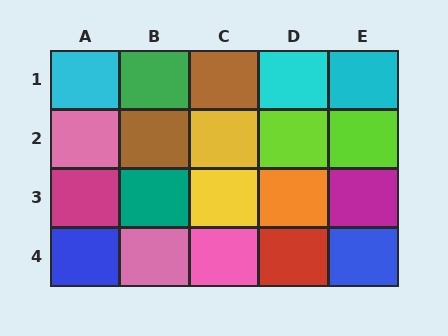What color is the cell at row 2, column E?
Lime.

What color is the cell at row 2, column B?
Brown.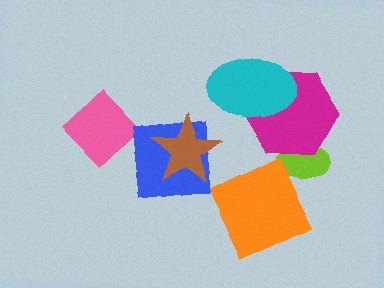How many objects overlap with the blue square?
1 object overlaps with the blue square.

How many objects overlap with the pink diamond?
0 objects overlap with the pink diamond.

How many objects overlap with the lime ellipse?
1 object overlaps with the lime ellipse.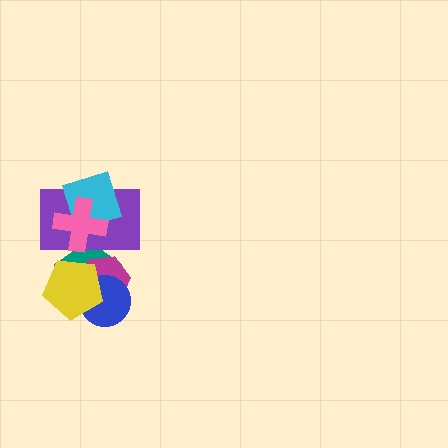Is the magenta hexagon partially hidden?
Yes, it is partially covered by another shape.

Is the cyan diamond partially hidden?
Yes, it is partially covered by another shape.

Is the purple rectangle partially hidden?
Yes, it is partially covered by another shape.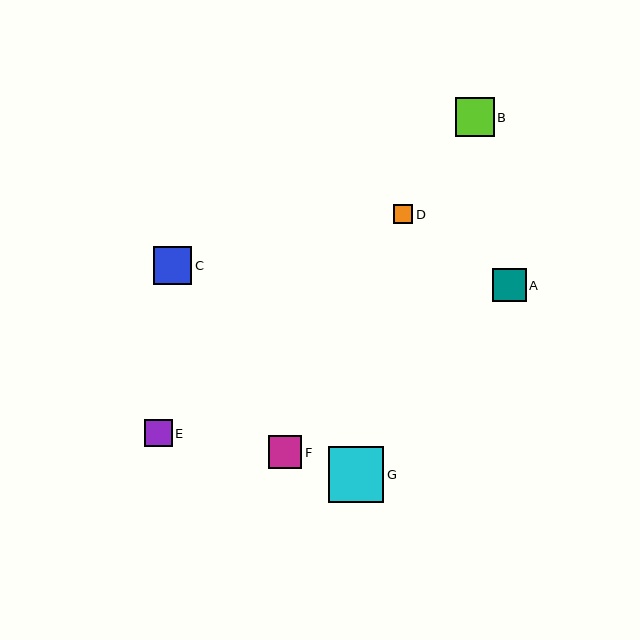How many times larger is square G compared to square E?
Square G is approximately 2.0 times the size of square E.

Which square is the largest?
Square G is the largest with a size of approximately 55 pixels.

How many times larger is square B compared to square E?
Square B is approximately 1.4 times the size of square E.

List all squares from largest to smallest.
From largest to smallest: G, B, C, A, F, E, D.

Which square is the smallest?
Square D is the smallest with a size of approximately 19 pixels.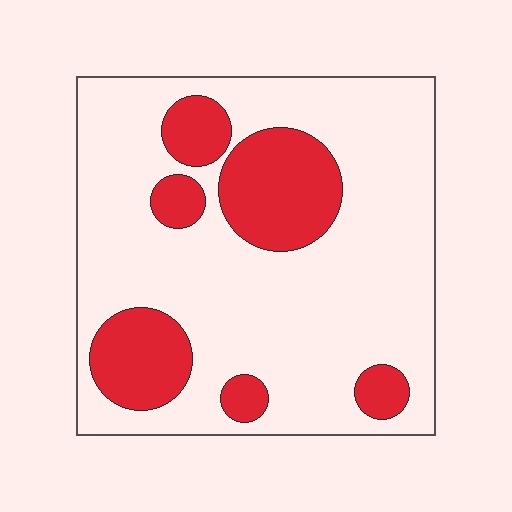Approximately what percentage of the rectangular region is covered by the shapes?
Approximately 25%.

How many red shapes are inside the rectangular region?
6.